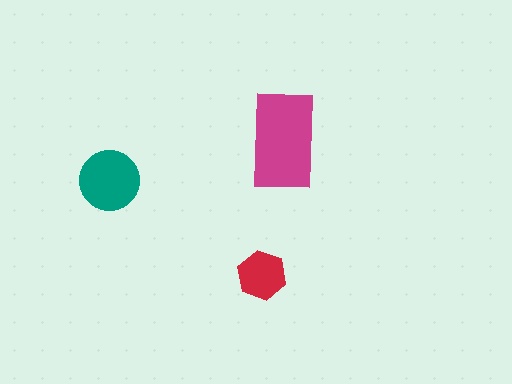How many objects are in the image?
There are 3 objects in the image.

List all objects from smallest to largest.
The red hexagon, the teal circle, the magenta rectangle.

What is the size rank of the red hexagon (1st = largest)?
3rd.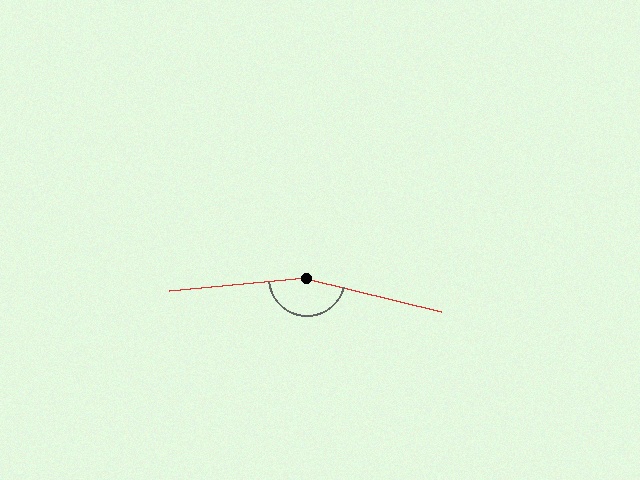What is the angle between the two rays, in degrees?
Approximately 161 degrees.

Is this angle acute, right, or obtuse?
It is obtuse.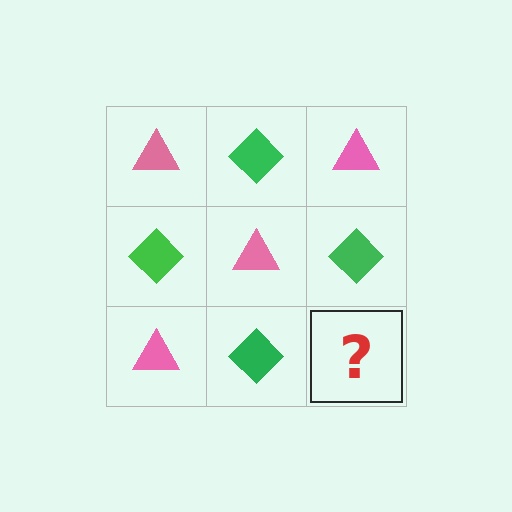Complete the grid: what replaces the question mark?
The question mark should be replaced with a pink triangle.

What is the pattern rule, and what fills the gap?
The rule is that it alternates pink triangle and green diamond in a checkerboard pattern. The gap should be filled with a pink triangle.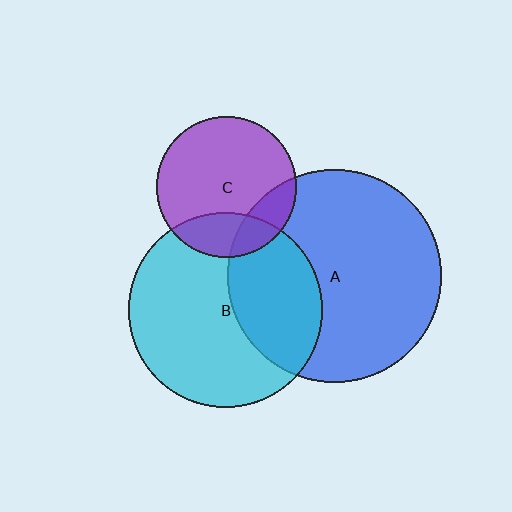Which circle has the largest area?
Circle A (blue).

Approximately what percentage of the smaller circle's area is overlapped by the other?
Approximately 35%.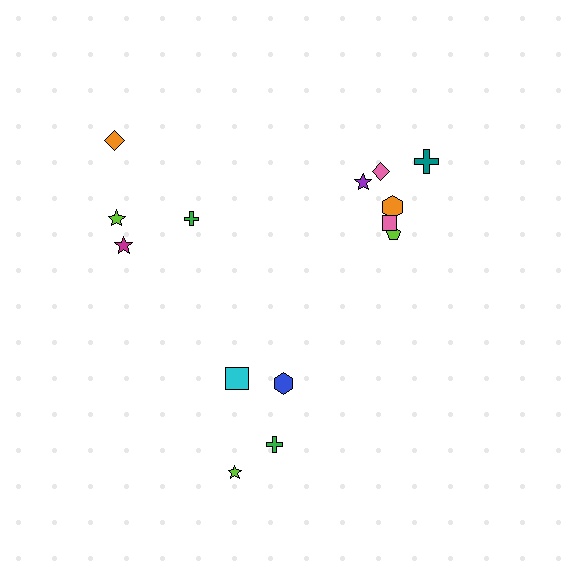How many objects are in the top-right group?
There are 6 objects.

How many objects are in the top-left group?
There are 4 objects.